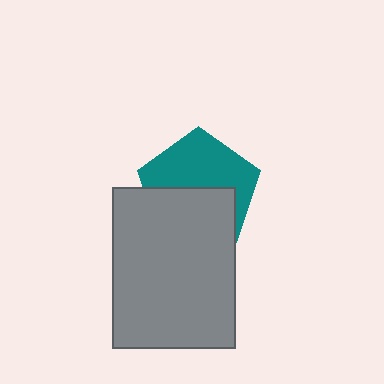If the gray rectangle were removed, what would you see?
You would see the complete teal pentagon.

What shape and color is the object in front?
The object in front is a gray rectangle.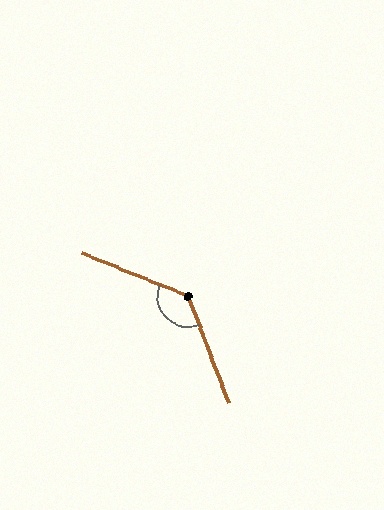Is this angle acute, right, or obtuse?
It is obtuse.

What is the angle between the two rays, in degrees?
Approximately 133 degrees.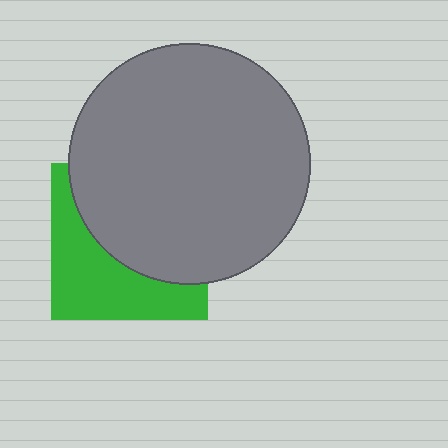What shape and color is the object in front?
The object in front is a gray circle.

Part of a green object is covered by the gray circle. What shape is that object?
It is a square.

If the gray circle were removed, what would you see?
You would see the complete green square.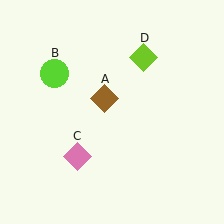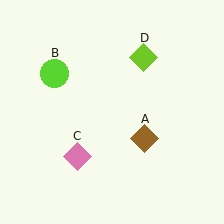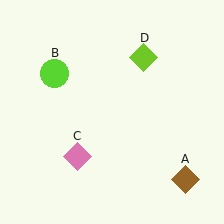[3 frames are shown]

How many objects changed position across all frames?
1 object changed position: brown diamond (object A).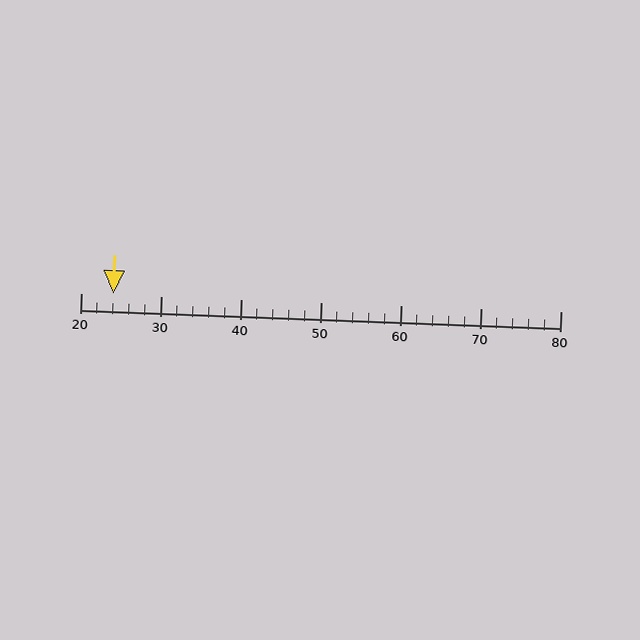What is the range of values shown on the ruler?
The ruler shows values from 20 to 80.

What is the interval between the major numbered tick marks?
The major tick marks are spaced 10 units apart.